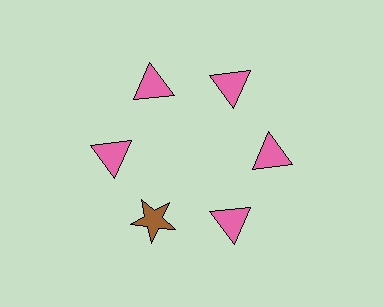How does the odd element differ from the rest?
It differs in both color (brown instead of pink) and shape (star instead of triangle).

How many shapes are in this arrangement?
There are 6 shapes arranged in a ring pattern.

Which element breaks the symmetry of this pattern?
The brown star at roughly the 7 o'clock position breaks the symmetry. All other shapes are pink triangles.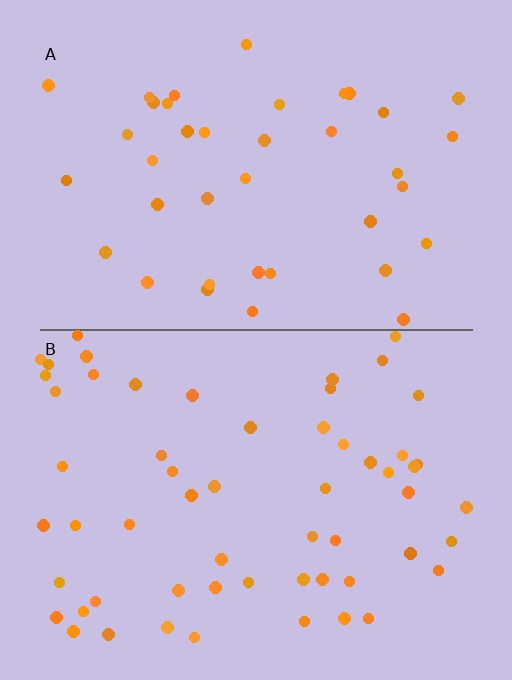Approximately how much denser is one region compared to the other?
Approximately 1.5× — region B over region A.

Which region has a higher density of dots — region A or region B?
B (the bottom).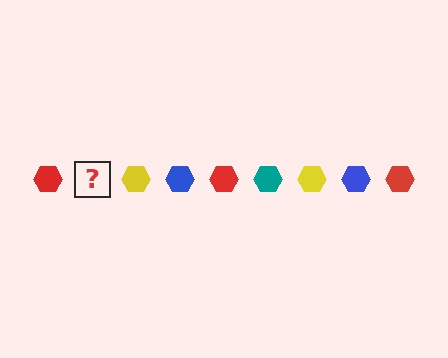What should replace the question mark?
The question mark should be replaced with a teal hexagon.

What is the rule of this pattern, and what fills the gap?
The rule is that the pattern cycles through red, teal, yellow, blue hexagons. The gap should be filled with a teal hexagon.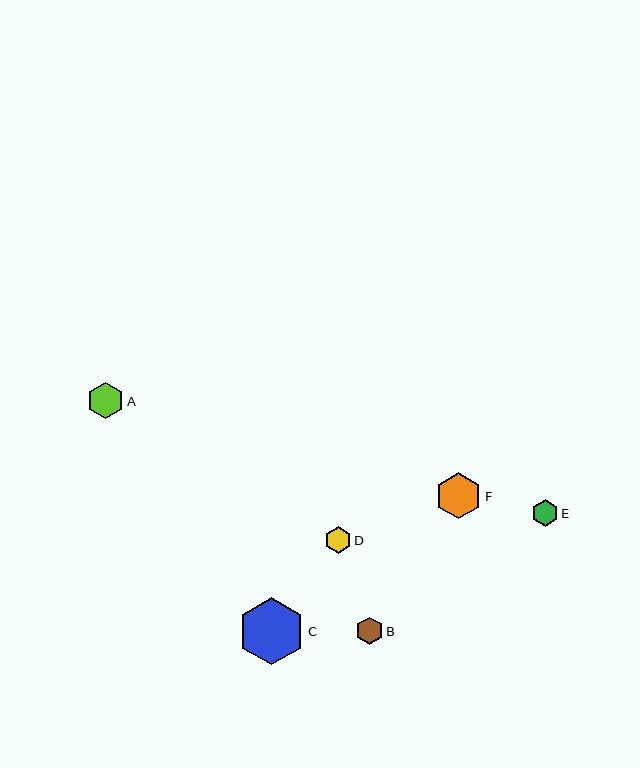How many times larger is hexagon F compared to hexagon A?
Hexagon F is approximately 1.3 times the size of hexagon A.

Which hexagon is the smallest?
Hexagon E is the smallest with a size of approximately 27 pixels.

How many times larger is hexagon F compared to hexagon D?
Hexagon F is approximately 1.7 times the size of hexagon D.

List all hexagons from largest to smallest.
From largest to smallest: C, F, A, B, D, E.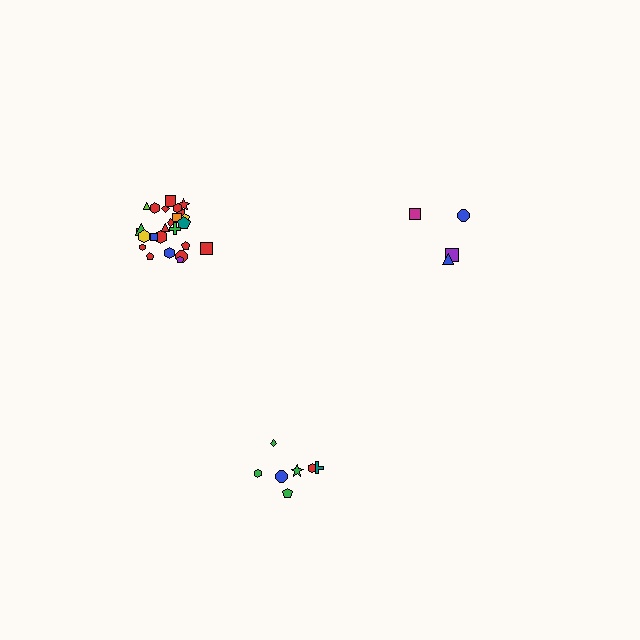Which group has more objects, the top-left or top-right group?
The top-left group.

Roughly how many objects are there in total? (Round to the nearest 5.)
Roughly 35 objects in total.